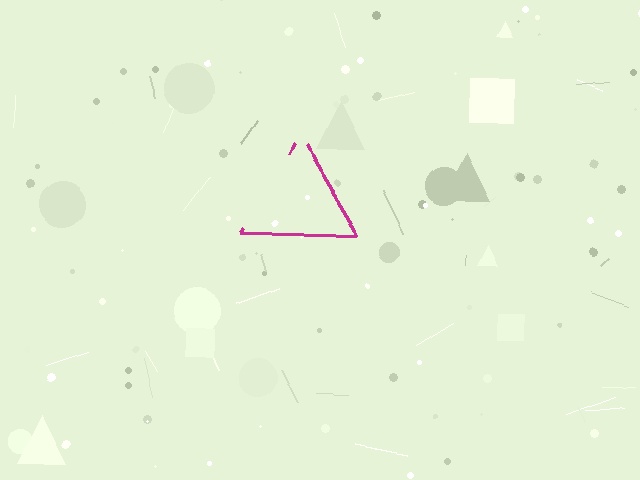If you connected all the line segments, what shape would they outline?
They would outline a triangle.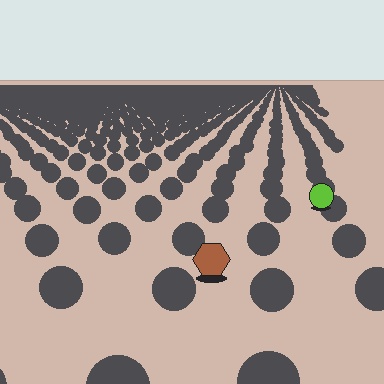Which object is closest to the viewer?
The brown hexagon is closest. The texture marks near it are larger and more spread out.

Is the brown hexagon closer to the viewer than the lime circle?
Yes. The brown hexagon is closer — you can tell from the texture gradient: the ground texture is coarser near it.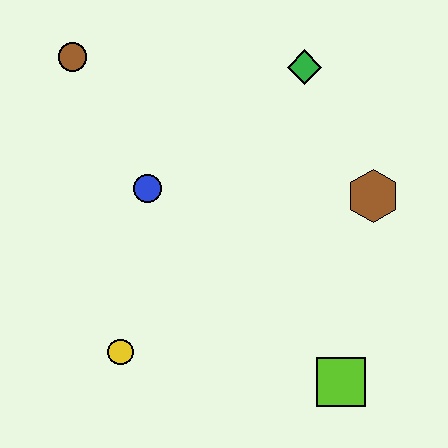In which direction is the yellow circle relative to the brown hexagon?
The yellow circle is to the left of the brown hexagon.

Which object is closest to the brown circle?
The blue circle is closest to the brown circle.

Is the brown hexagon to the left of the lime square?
No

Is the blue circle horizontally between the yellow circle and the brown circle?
No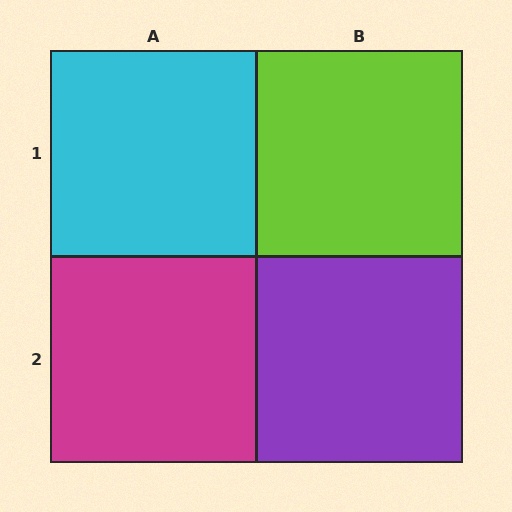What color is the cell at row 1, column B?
Lime.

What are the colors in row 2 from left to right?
Magenta, purple.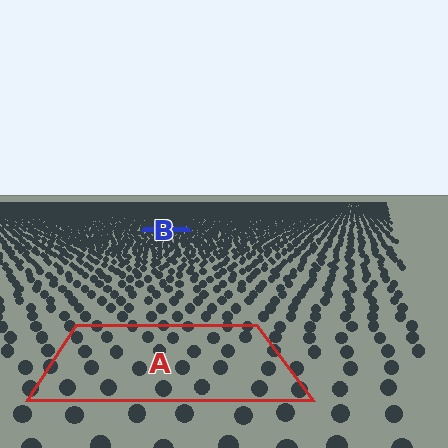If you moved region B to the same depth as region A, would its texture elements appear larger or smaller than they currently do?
They would appear larger. At a closer depth, the same texture elements are projected at a bigger on-screen size.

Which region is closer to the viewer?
Region A is closer. The texture elements there are larger and more spread out.